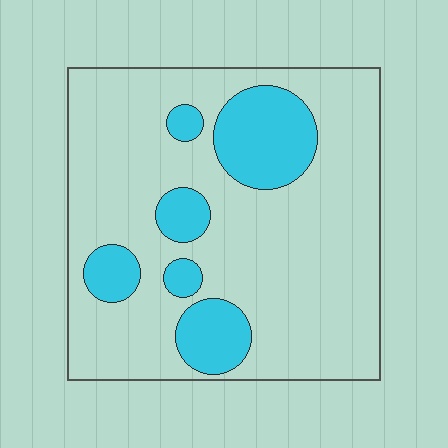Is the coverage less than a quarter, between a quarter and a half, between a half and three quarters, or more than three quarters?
Less than a quarter.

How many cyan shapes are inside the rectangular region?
6.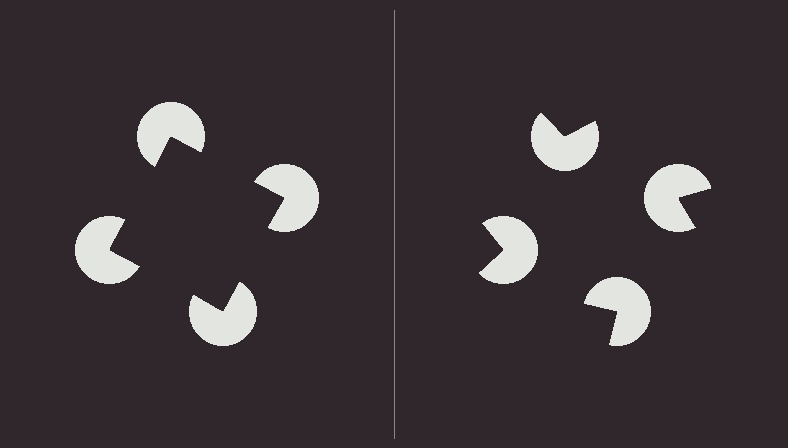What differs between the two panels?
The pac-man discs are positioned identically on both sides; only the wedge orientations differ. On the left they align to a square; on the right they are misaligned.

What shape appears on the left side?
An illusory square.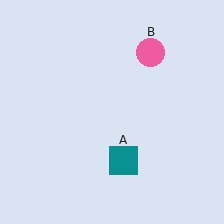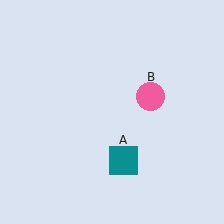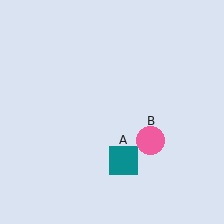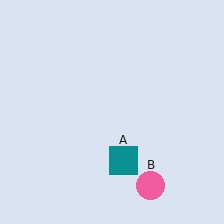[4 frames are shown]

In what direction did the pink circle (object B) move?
The pink circle (object B) moved down.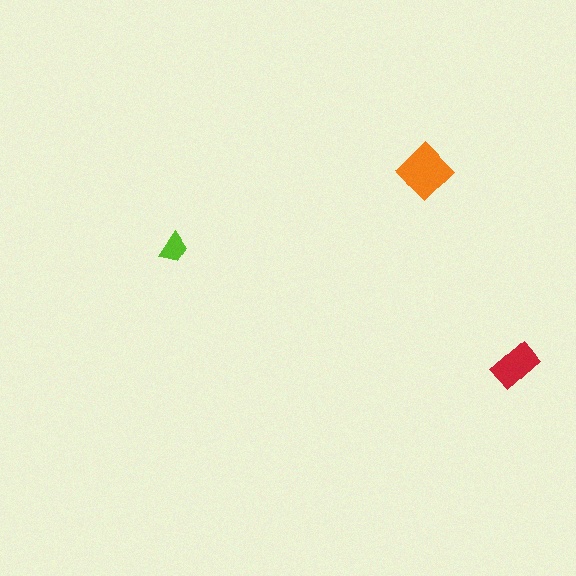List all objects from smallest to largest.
The lime trapezoid, the red rectangle, the orange diamond.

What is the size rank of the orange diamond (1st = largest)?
1st.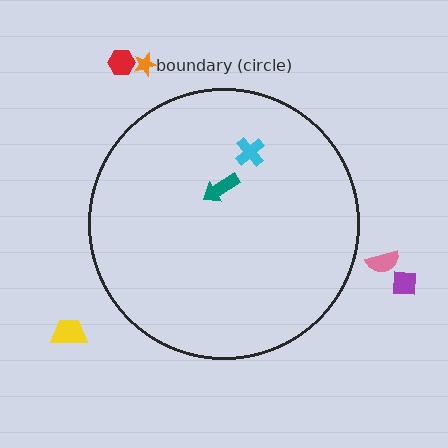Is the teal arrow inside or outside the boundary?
Inside.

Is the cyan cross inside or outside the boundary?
Inside.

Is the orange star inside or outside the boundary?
Outside.